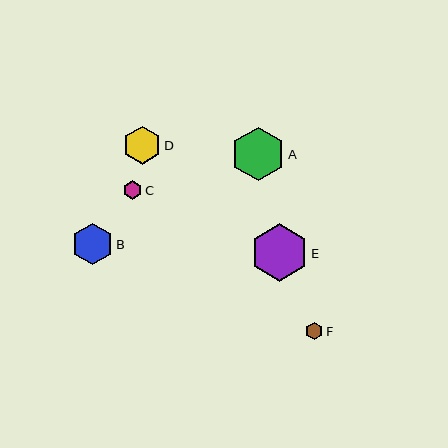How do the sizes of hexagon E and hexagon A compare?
Hexagon E and hexagon A are approximately the same size.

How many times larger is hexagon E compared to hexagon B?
Hexagon E is approximately 1.4 times the size of hexagon B.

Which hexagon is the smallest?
Hexagon F is the smallest with a size of approximately 17 pixels.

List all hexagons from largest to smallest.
From largest to smallest: E, A, B, D, C, F.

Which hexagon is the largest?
Hexagon E is the largest with a size of approximately 57 pixels.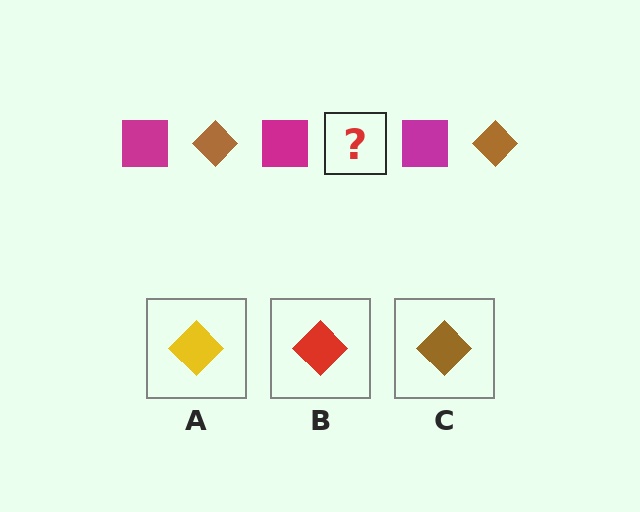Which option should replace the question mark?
Option C.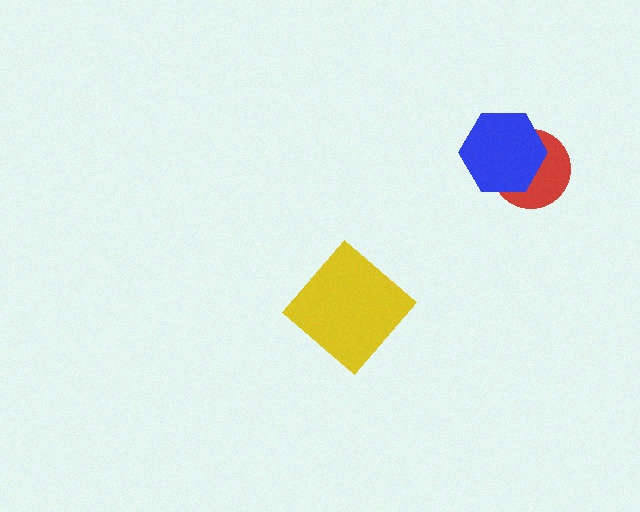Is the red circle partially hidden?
Yes, it is partially covered by another shape.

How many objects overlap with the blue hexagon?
1 object overlaps with the blue hexagon.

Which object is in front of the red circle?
The blue hexagon is in front of the red circle.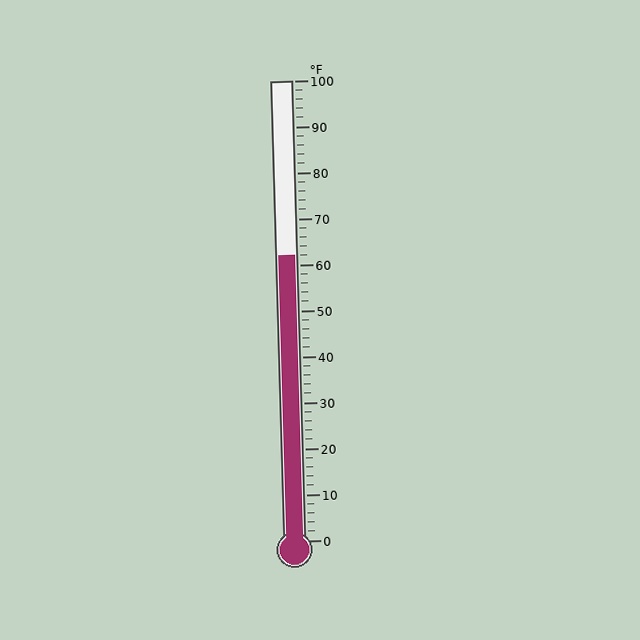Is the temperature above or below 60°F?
The temperature is above 60°F.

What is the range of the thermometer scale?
The thermometer scale ranges from 0°F to 100°F.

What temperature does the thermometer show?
The thermometer shows approximately 62°F.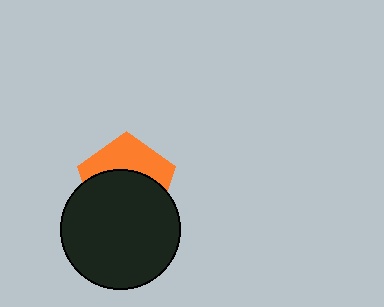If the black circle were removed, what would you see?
You would see the complete orange pentagon.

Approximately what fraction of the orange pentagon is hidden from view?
Roughly 60% of the orange pentagon is hidden behind the black circle.